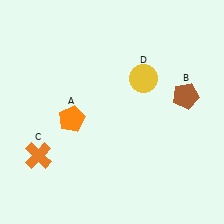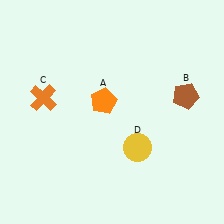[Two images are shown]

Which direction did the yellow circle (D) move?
The yellow circle (D) moved down.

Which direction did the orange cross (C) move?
The orange cross (C) moved up.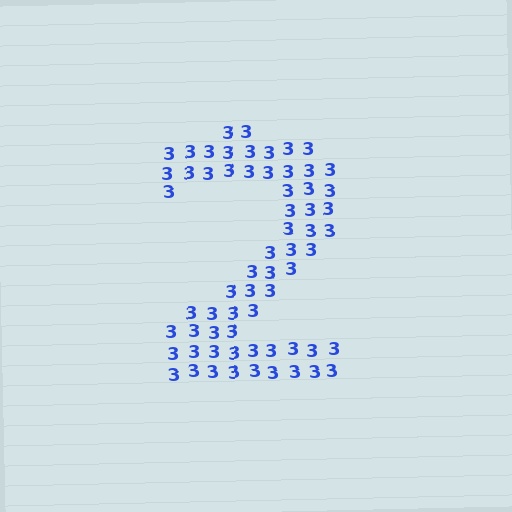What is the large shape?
The large shape is the digit 2.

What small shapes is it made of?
It is made of small digit 3's.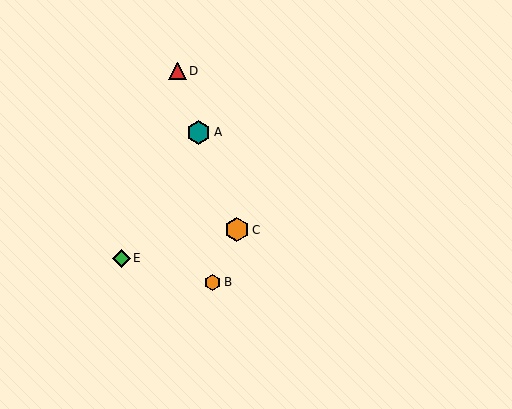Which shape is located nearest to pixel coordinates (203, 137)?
The teal hexagon (labeled A) at (199, 132) is nearest to that location.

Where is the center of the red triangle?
The center of the red triangle is at (177, 71).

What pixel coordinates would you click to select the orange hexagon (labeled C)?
Click at (237, 230) to select the orange hexagon C.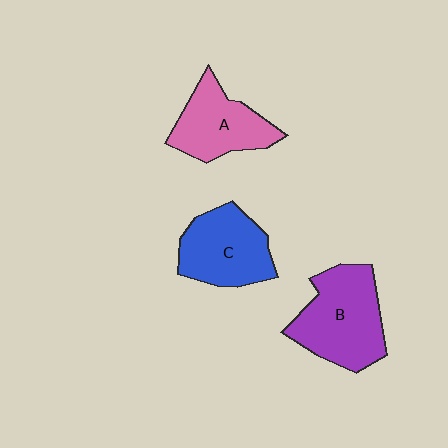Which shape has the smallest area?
Shape A (pink).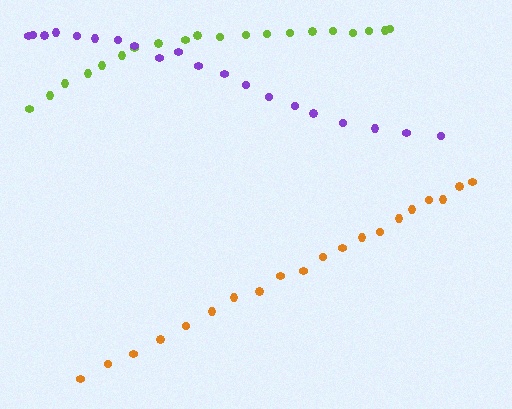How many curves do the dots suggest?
There are 3 distinct paths.